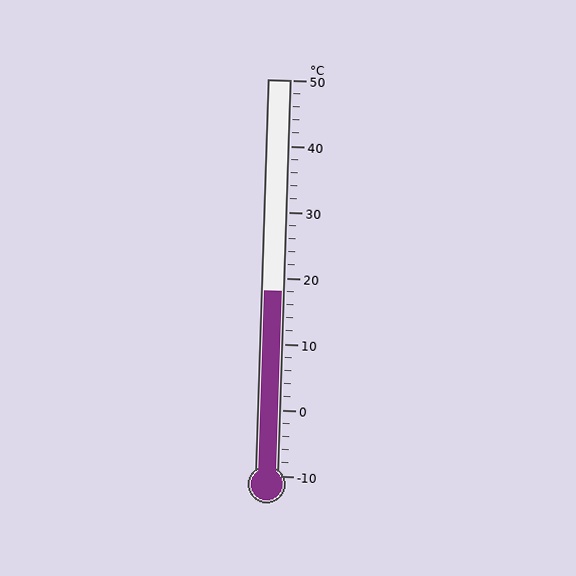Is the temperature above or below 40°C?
The temperature is below 40°C.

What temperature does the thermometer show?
The thermometer shows approximately 18°C.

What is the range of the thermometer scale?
The thermometer scale ranges from -10°C to 50°C.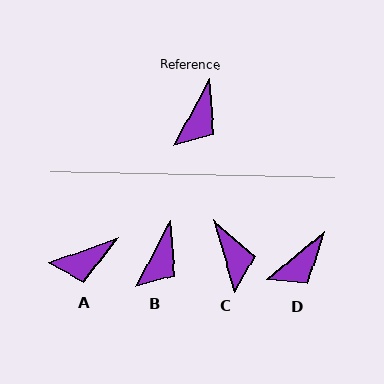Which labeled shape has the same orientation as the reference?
B.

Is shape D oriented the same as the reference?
No, it is off by about 21 degrees.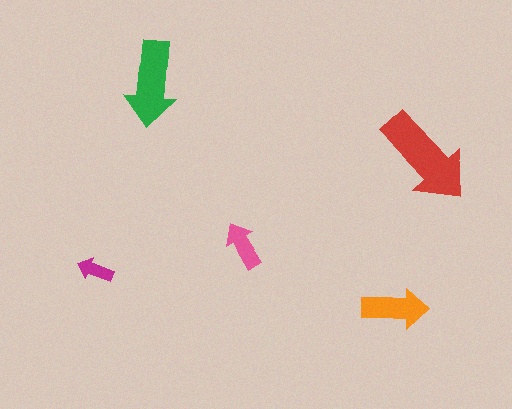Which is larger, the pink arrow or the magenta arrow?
The pink one.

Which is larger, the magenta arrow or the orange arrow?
The orange one.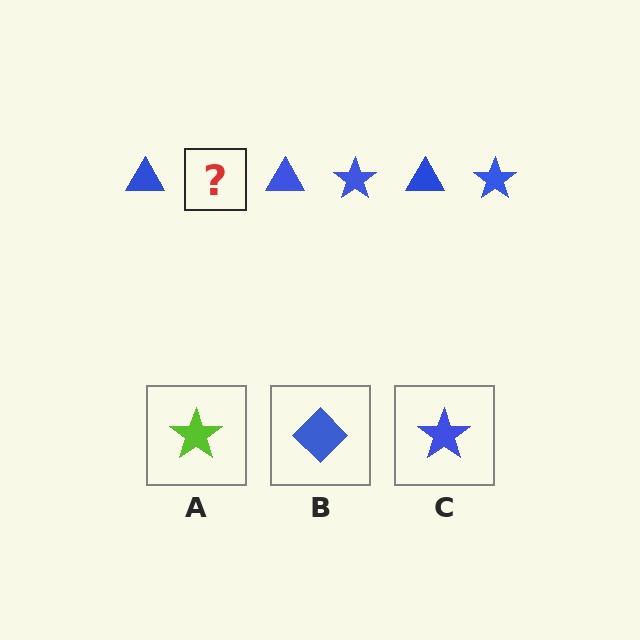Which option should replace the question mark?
Option C.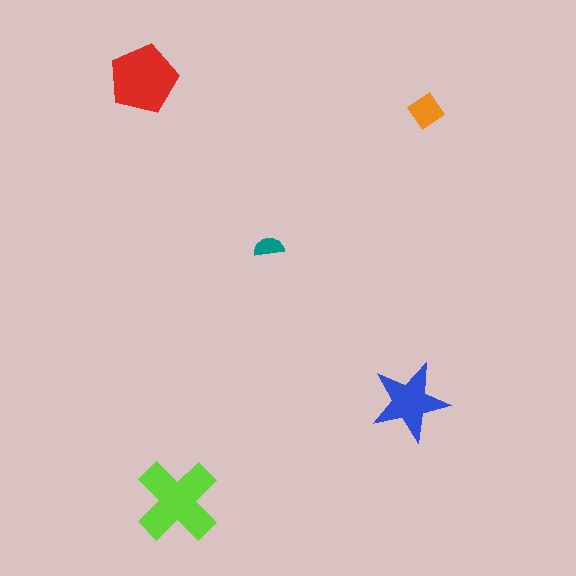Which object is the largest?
The lime cross.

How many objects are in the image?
There are 5 objects in the image.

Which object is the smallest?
The teal semicircle.